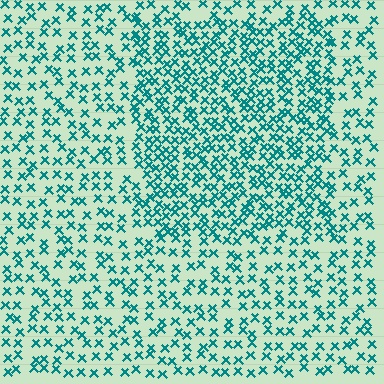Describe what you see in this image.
The image contains small teal elements arranged at two different densities. A rectangle-shaped region is visible where the elements are more densely packed than the surrounding area.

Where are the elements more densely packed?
The elements are more densely packed inside the rectangle boundary.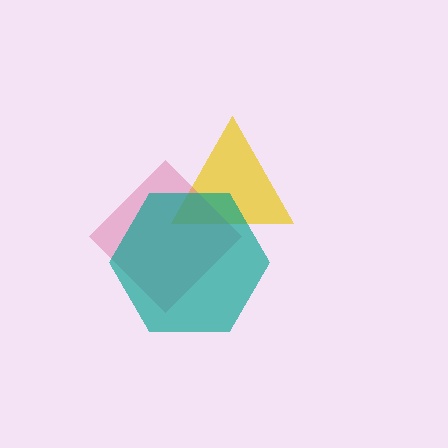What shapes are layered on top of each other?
The layered shapes are: a yellow triangle, a pink diamond, a teal hexagon.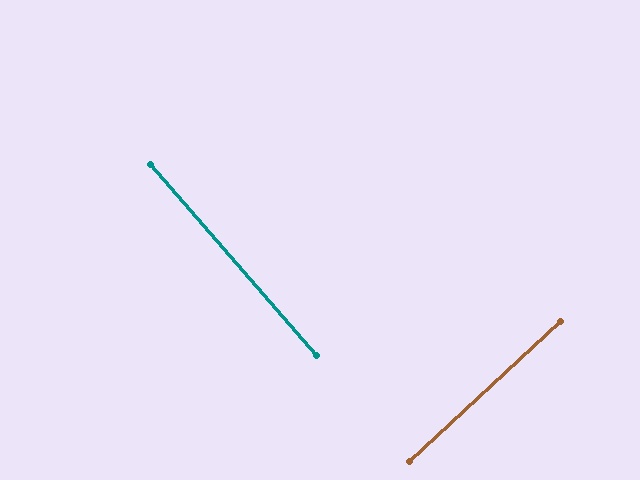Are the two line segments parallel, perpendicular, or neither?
Perpendicular — they meet at approximately 88°.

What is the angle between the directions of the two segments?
Approximately 88 degrees.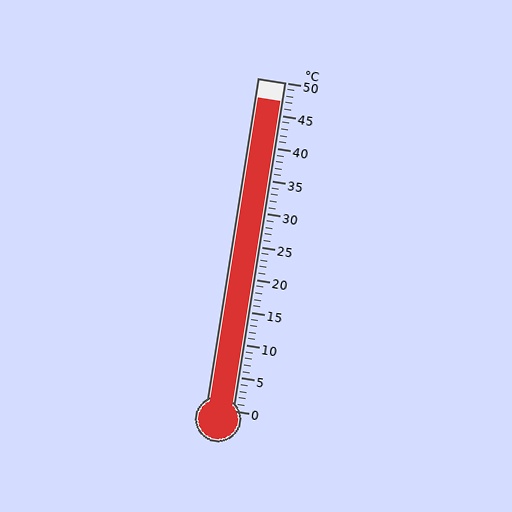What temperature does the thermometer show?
The thermometer shows approximately 47°C.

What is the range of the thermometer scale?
The thermometer scale ranges from 0°C to 50°C.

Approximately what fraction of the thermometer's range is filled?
The thermometer is filled to approximately 95% of its range.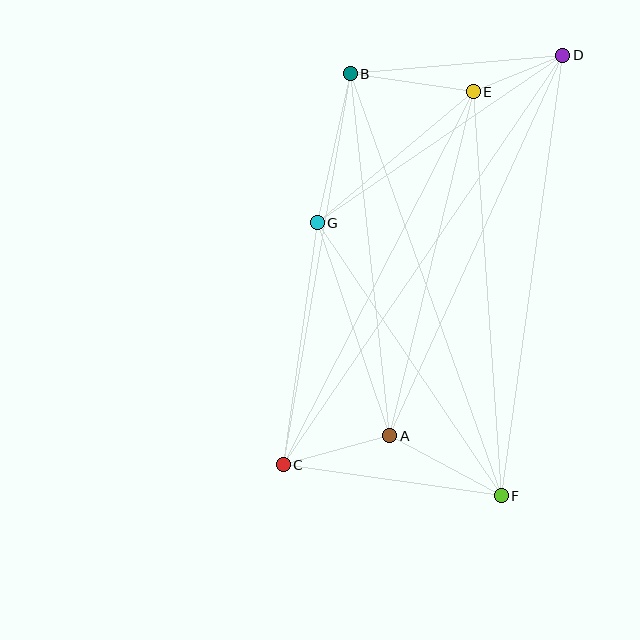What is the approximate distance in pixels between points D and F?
The distance between D and F is approximately 445 pixels.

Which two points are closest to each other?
Points D and E are closest to each other.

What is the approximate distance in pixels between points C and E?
The distance between C and E is approximately 419 pixels.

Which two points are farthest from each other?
Points C and D are farthest from each other.